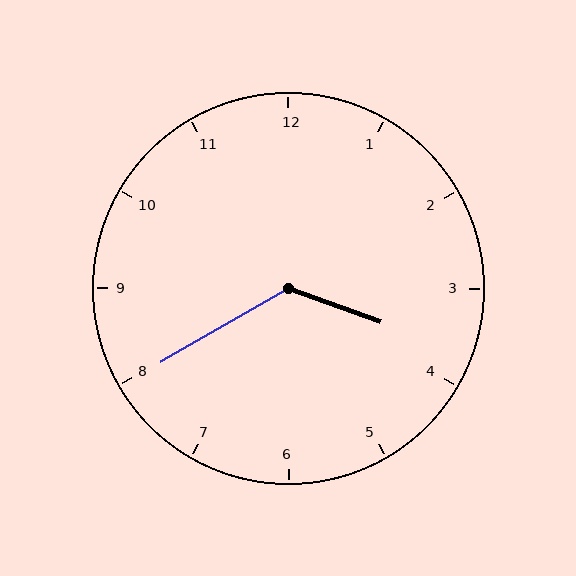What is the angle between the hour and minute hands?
Approximately 130 degrees.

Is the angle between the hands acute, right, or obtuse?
It is obtuse.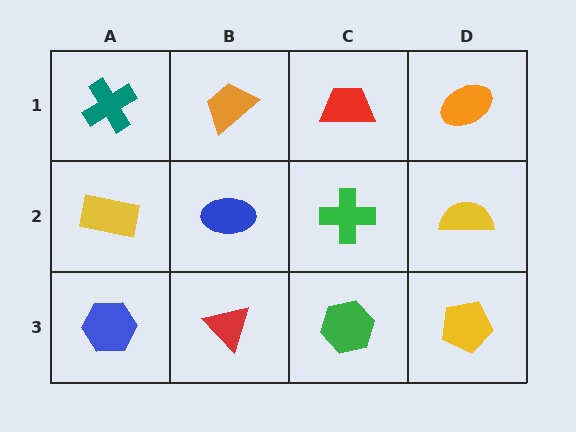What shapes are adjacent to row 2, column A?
A teal cross (row 1, column A), a blue hexagon (row 3, column A), a blue ellipse (row 2, column B).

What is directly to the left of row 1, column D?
A red trapezoid.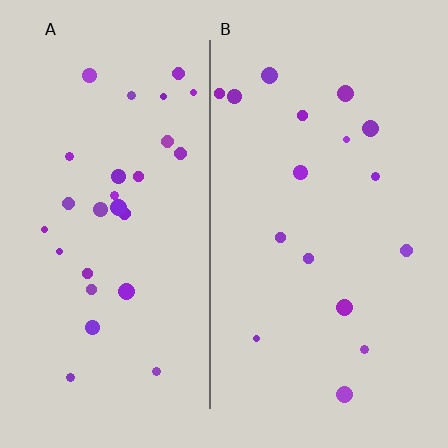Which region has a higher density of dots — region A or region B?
A (the left).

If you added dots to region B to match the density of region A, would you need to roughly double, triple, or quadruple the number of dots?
Approximately double.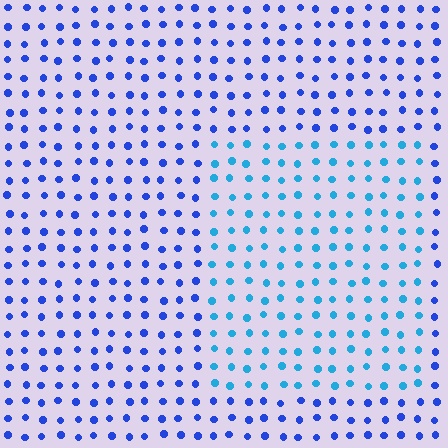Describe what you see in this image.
The image is filled with small blue elements in a uniform arrangement. A rectangle-shaped region is visible where the elements are tinted to a slightly different hue, forming a subtle color boundary.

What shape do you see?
I see a rectangle.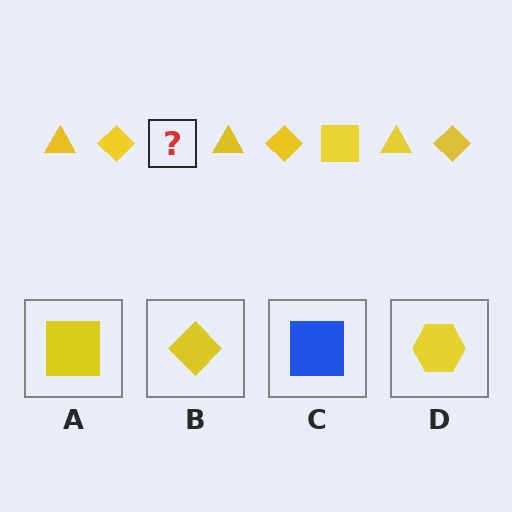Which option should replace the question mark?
Option A.